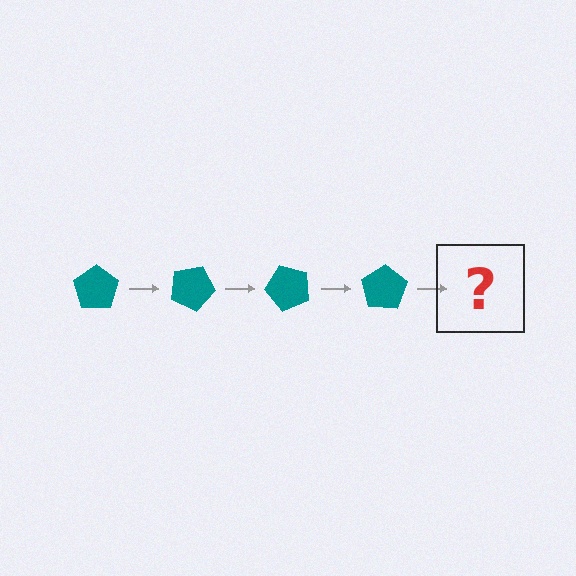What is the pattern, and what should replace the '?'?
The pattern is that the pentagon rotates 25 degrees each step. The '?' should be a teal pentagon rotated 100 degrees.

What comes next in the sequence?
The next element should be a teal pentagon rotated 100 degrees.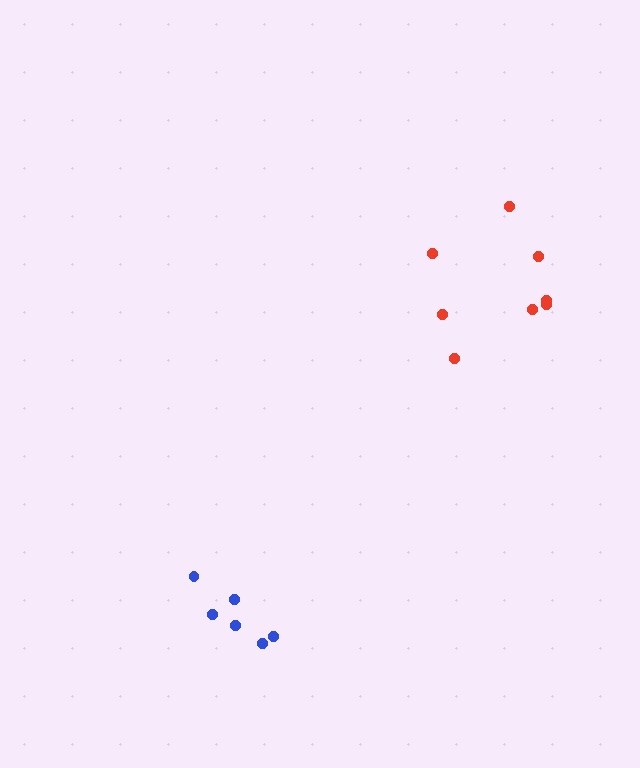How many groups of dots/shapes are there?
There are 2 groups.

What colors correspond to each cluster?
The clusters are colored: blue, red.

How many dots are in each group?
Group 1: 6 dots, Group 2: 8 dots (14 total).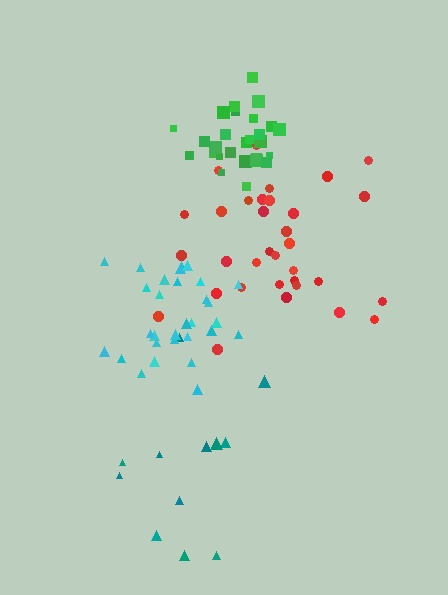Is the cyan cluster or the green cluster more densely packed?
Green.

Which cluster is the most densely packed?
Green.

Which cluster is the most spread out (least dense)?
Teal.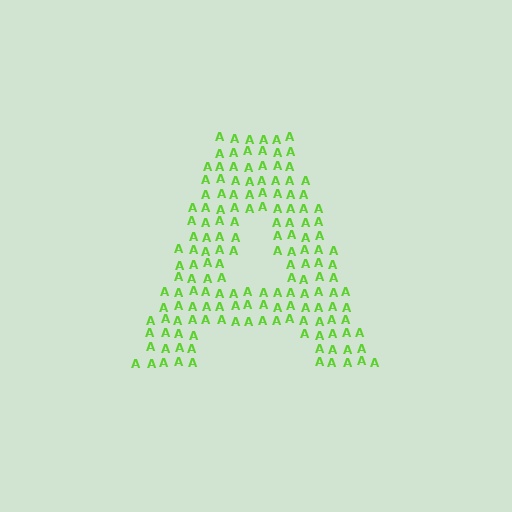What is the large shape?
The large shape is the letter A.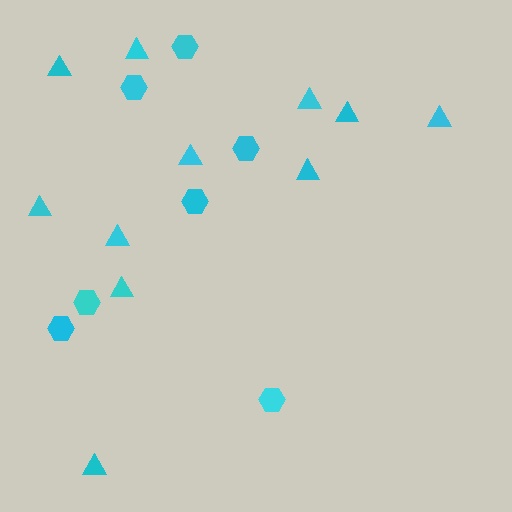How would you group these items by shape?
There are 2 groups: one group of hexagons (7) and one group of triangles (11).